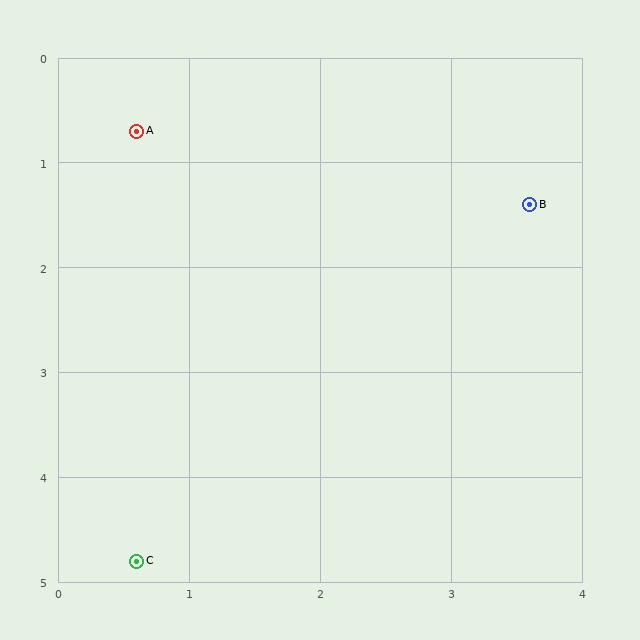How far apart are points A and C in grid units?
Points A and C are about 4.1 grid units apart.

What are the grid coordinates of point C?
Point C is at approximately (0.6, 4.8).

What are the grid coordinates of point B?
Point B is at approximately (3.6, 1.4).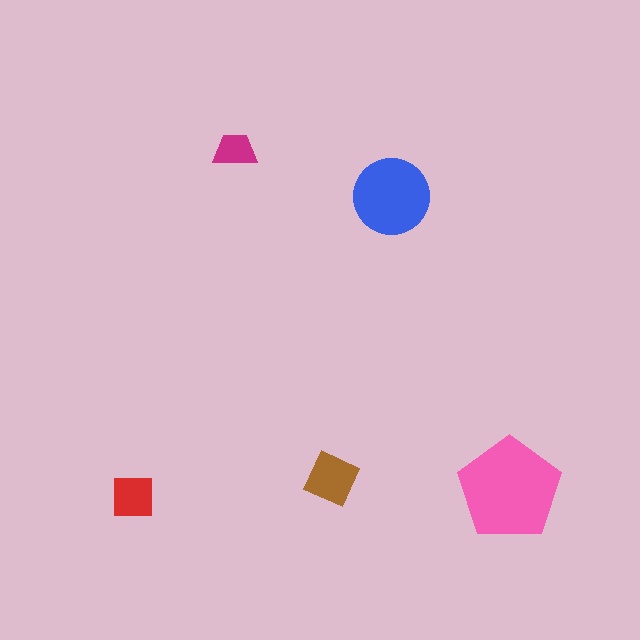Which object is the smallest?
The magenta trapezoid.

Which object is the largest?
The pink pentagon.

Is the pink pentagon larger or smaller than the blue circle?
Larger.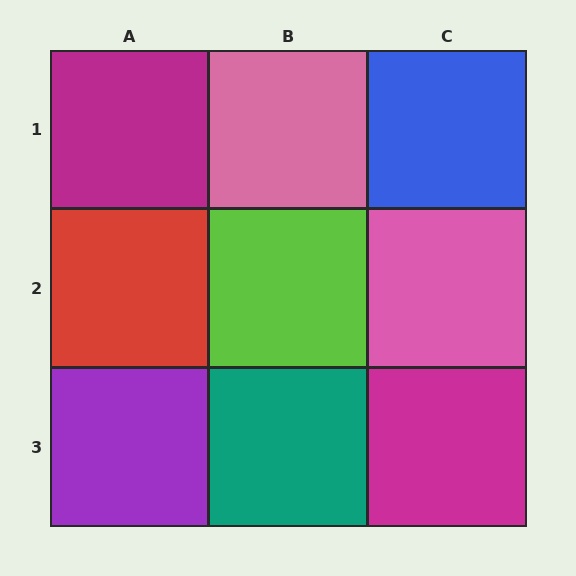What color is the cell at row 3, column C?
Magenta.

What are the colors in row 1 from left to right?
Magenta, pink, blue.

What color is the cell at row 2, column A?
Red.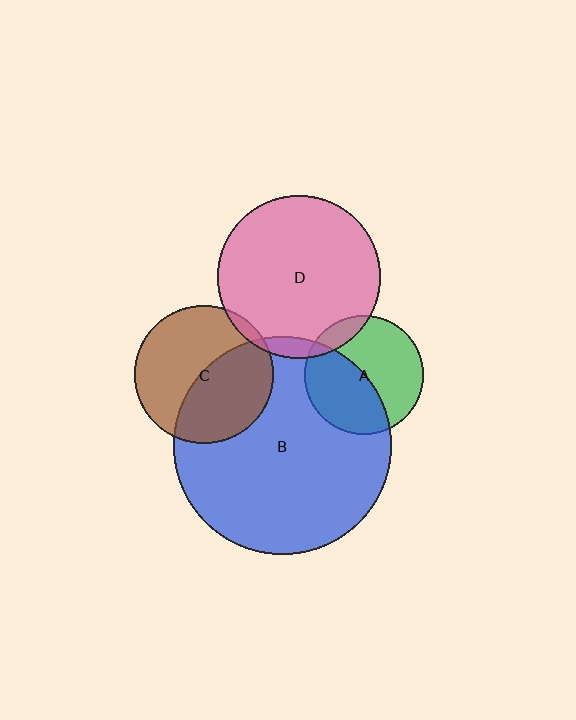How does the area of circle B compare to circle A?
Approximately 3.4 times.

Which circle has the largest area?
Circle B (blue).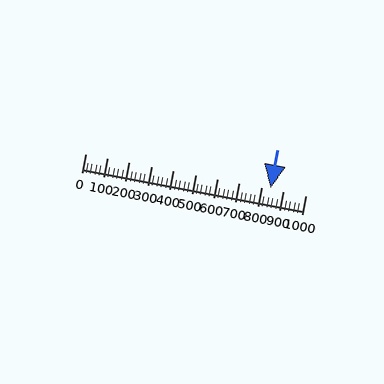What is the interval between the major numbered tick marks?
The major tick marks are spaced 100 units apart.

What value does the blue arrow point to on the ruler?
The blue arrow points to approximately 840.